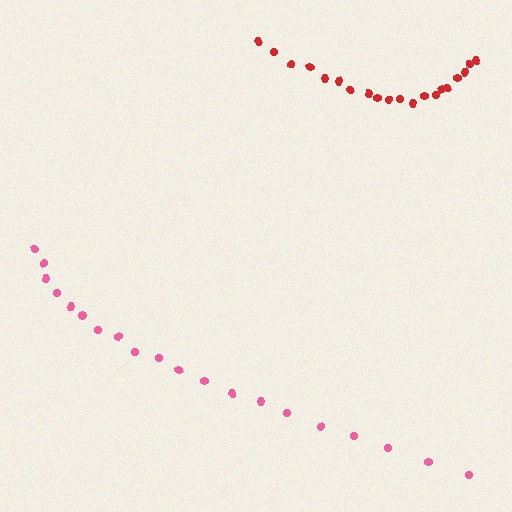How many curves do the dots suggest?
There are 2 distinct paths.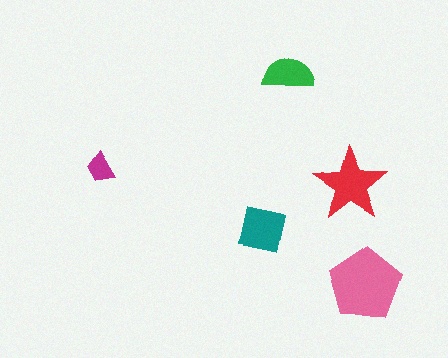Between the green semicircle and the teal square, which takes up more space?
The teal square.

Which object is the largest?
The pink pentagon.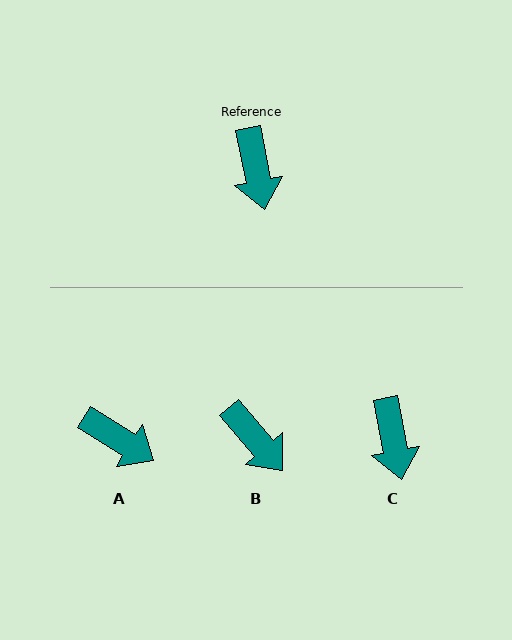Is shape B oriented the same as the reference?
No, it is off by about 29 degrees.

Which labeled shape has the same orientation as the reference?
C.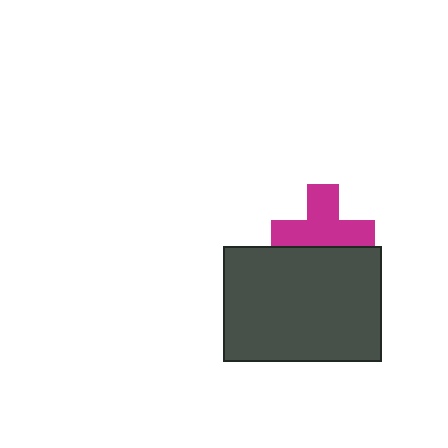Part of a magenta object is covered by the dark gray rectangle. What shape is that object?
It is a cross.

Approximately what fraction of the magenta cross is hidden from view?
Roughly 32% of the magenta cross is hidden behind the dark gray rectangle.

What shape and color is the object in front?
The object in front is a dark gray rectangle.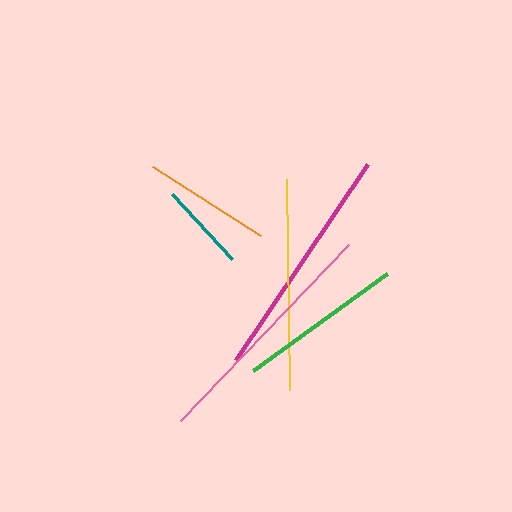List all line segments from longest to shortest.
From longest to shortest: pink, magenta, yellow, green, orange, teal.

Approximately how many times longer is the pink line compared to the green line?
The pink line is approximately 1.5 times the length of the green line.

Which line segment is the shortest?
The teal line is the shortest at approximately 88 pixels.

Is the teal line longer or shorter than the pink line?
The pink line is longer than the teal line.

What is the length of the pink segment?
The pink segment is approximately 244 pixels long.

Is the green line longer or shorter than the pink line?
The pink line is longer than the green line.